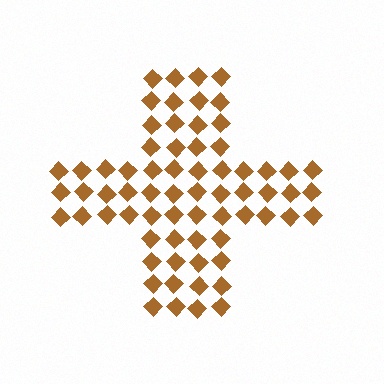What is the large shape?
The large shape is a cross.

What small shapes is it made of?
It is made of small diamonds.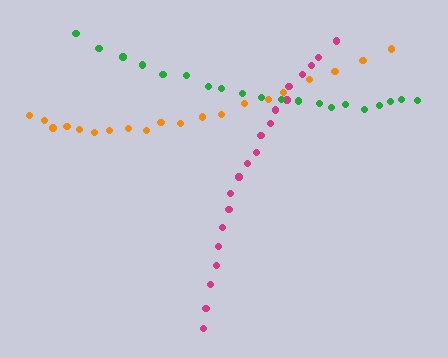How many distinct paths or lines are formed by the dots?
There are 3 distinct paths.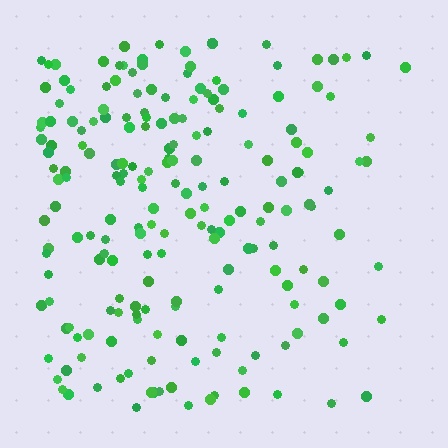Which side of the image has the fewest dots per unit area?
The right.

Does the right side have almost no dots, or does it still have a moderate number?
Still a moderate number, just noticeably fewer than the left.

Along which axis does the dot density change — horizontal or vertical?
Horizontal.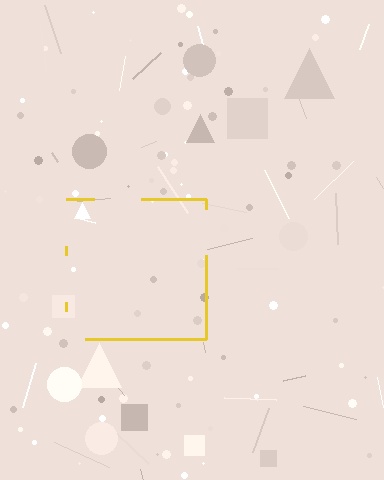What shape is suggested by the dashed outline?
The dashed outline suggests a square.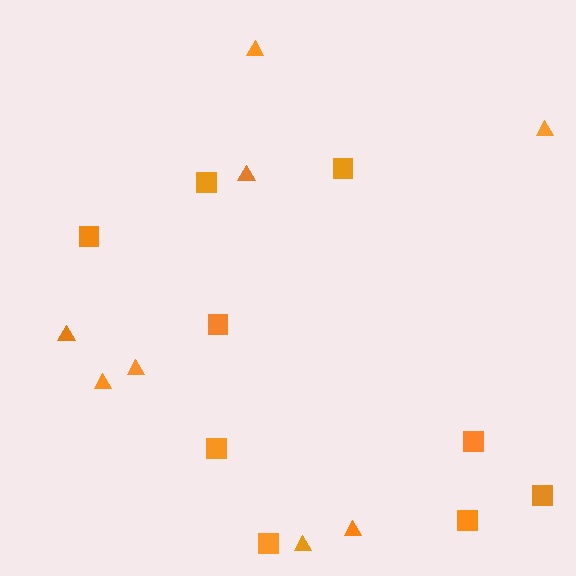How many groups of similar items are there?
There are 2 groups: one group of squares (9) and one group of triangles (8).